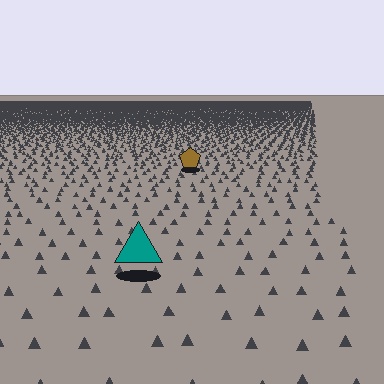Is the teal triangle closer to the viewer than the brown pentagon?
Yes. The teal triangle is closer — you can tell from the texture gradient: the ground texture is coarser near it.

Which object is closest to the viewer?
The teal triangle is closest. The texture marks near it are larger and more spread out.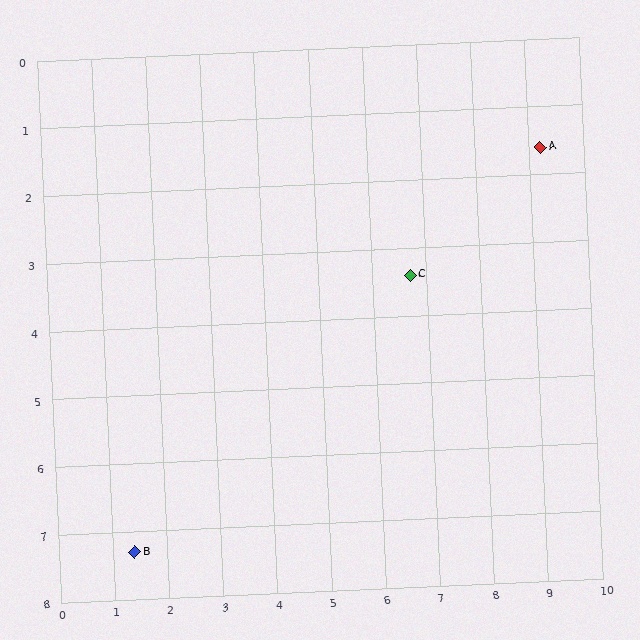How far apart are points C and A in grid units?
Points C and A are about 3.1 grid units apart.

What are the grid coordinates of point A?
Point A is at approximately (9.2, 1.6).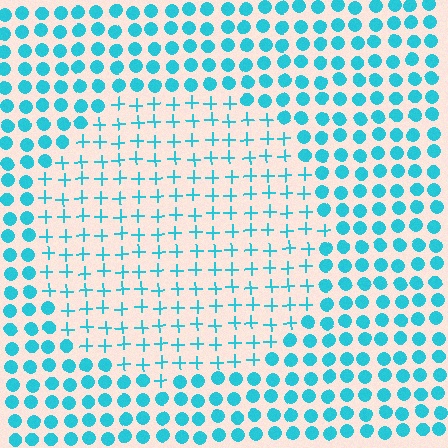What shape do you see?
I see a circle.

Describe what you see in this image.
The image is filled with small cyan elements arranged in a uniform grid. A circle-shaped region contains plus signs, while the surrounding area contains circles. The boundary is defined purely by the change in element shape.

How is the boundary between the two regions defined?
The boundary is defined by a change in element shape: plus signs inside vs. circles outside. All elements share the same color and spacing.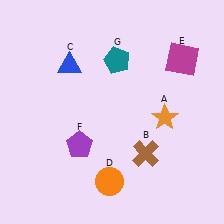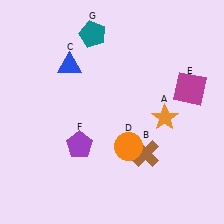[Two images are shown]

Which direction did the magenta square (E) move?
The magenta square (E) moved down.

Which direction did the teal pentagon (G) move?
The teal pentagon (G) moved up.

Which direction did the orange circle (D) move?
The orange circle (D) moved up.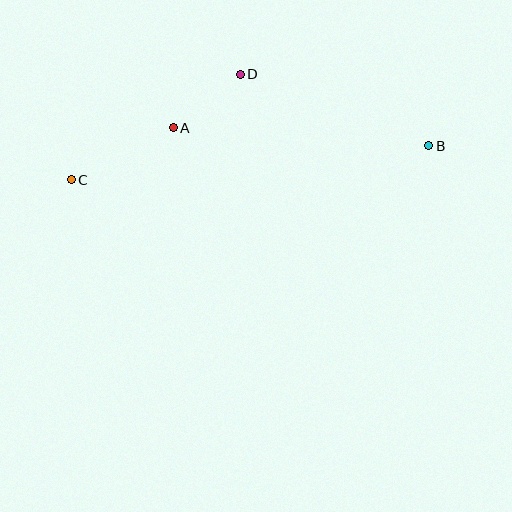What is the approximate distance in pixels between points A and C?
The distance between A and C is approximately 114 pixels.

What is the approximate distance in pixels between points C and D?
The distance between C and D is approximately 199 pixels.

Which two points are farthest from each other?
Points B and C are farthest from each other.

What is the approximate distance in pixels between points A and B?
The distance between A and B is approximately 257 pixels.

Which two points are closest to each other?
Points A and D are closest to each other.